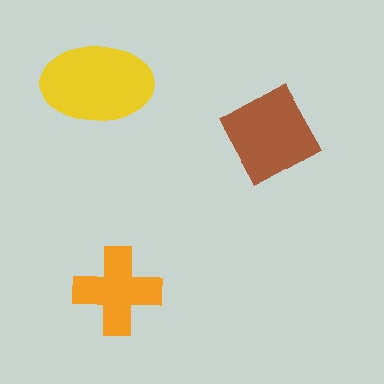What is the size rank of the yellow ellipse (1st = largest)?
1st.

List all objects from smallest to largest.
The orange cross, the brown diamond, the yellow ellipse.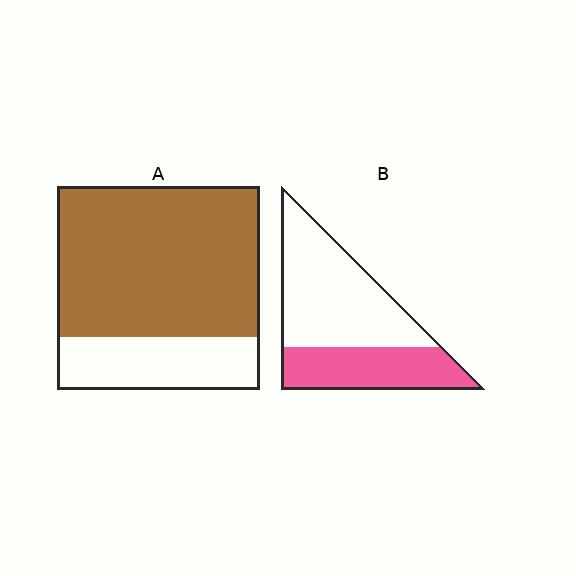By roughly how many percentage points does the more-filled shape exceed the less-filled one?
By roughly 35 percentage points (A over B).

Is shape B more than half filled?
No.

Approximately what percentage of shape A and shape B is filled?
A is approximately 75% and B is approximately 40%.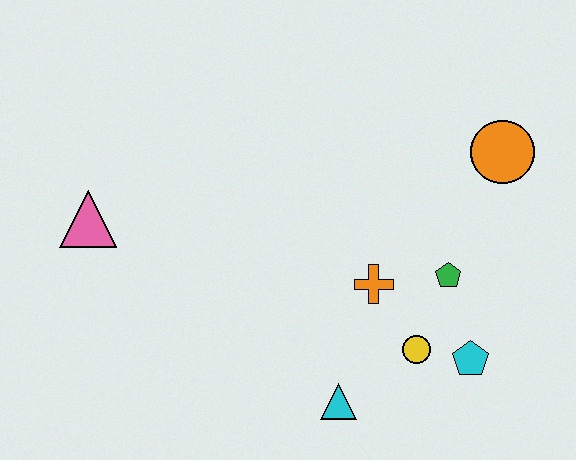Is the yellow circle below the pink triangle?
Yes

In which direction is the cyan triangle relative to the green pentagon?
The cyan triangle is below the green pentagon.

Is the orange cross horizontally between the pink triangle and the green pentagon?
Yes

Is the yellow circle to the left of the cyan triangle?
No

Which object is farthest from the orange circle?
The pink triangle is farthest from the orange circle.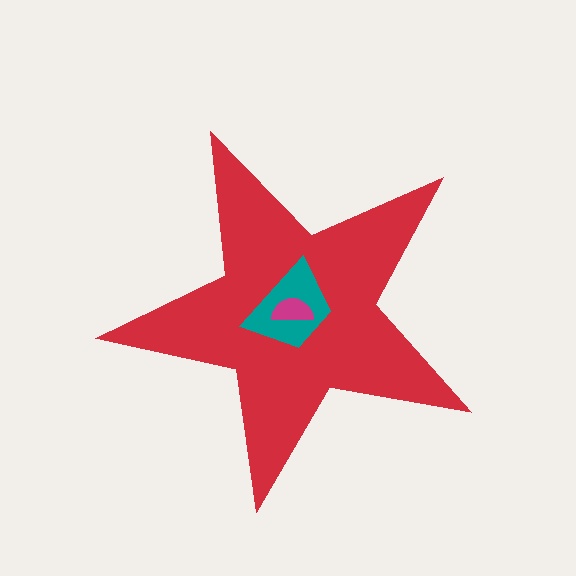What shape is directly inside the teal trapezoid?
The magenta semicircle.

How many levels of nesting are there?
3.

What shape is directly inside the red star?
The teal trapezoid.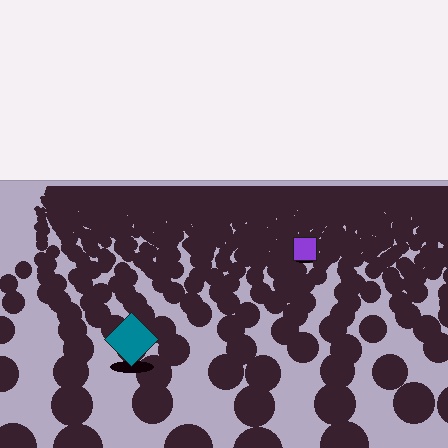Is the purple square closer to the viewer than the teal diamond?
No. The teal diamond is closer — you can tell from the texture gradient: the ground texture is coarser near it.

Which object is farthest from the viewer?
The purple square is farthest from the viewer. It appears smaller and the ground texture around it is denser.